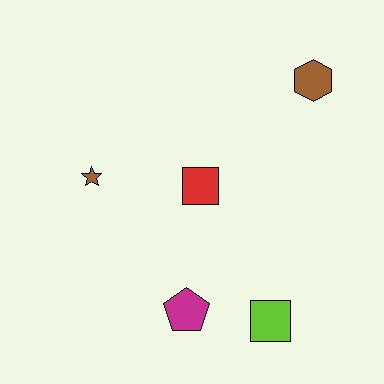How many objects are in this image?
There are 5 objects.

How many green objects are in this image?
There are no green objects.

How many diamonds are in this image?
There are no diamonds.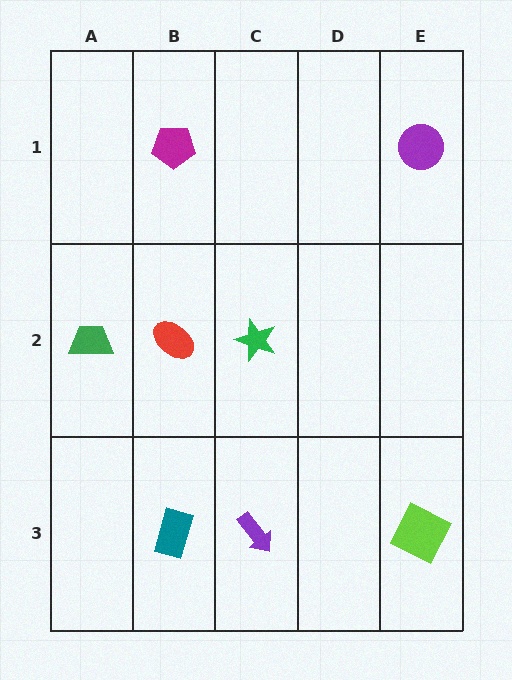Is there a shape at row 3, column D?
No, that cell is empty.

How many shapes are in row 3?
3 shapes.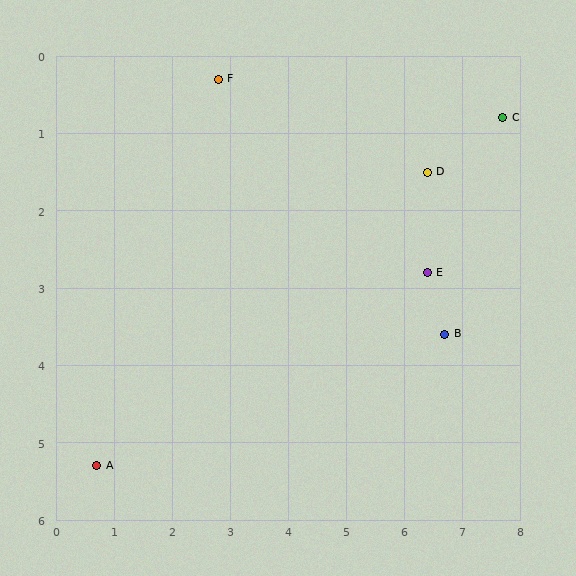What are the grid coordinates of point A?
Point A is at approximately (0.7, 5.3).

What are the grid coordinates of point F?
Point F is at approximately (2.8, 0.3).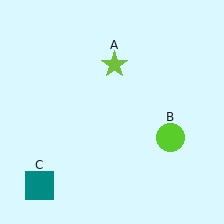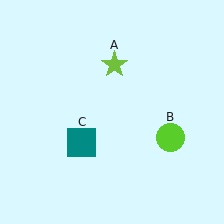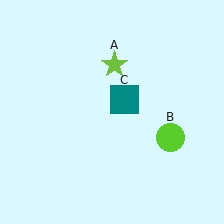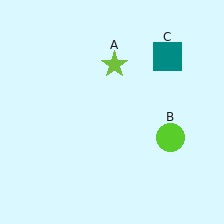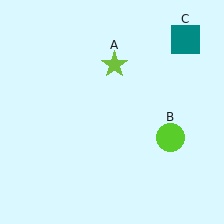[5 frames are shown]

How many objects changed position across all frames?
1 object changed position: teal square (object C).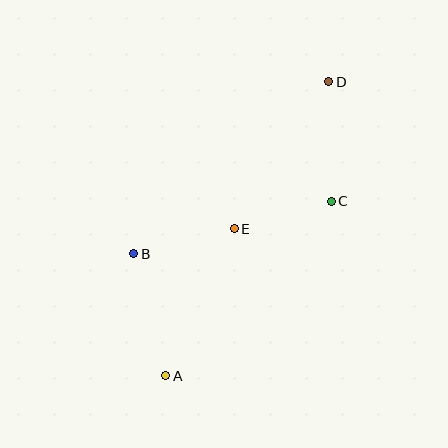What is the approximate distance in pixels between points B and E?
The distance between B and E is approximately 103 pixels.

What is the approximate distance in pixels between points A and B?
The distance between A and B is approximately 126 pixels.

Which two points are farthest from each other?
Points A and D are farthest from each other.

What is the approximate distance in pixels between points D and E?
The distance between D and E is approximately 175 pixels.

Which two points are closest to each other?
Points C and E are closest to each other.